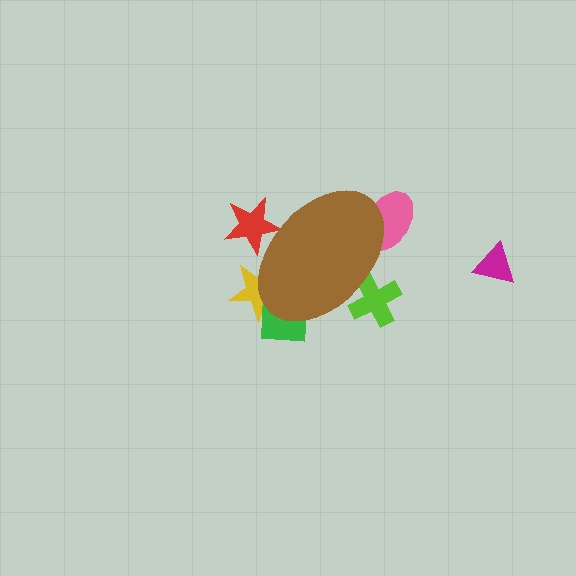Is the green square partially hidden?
Yes, the green square is partially hidden behind the brown ellipse.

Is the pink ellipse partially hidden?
Yes, the pink ellipse is partially hidden behind the brown ellipse.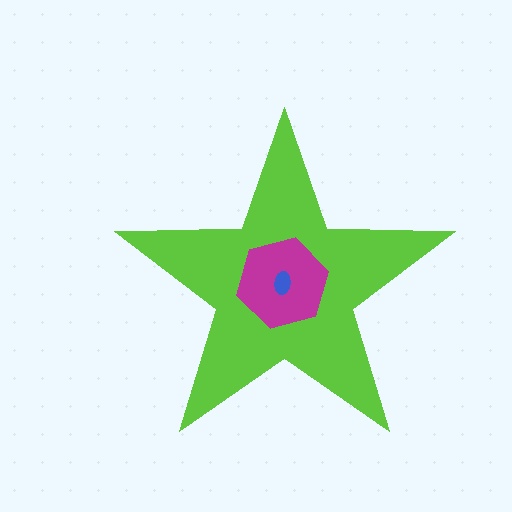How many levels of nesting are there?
3.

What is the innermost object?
The blue ellipse.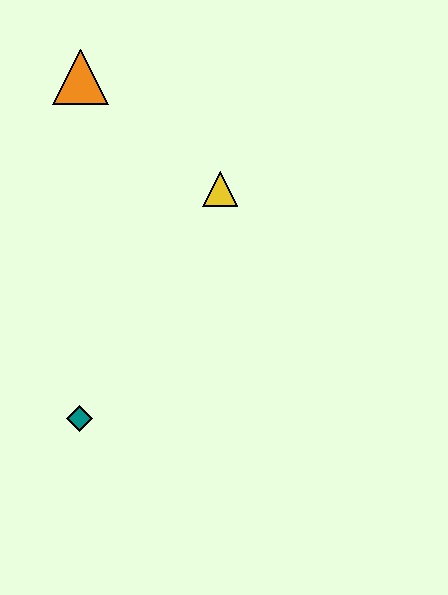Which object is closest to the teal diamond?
The yellow triangle is closest to the teal diamond.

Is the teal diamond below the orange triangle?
Yes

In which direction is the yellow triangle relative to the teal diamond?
The yellow triangle is above the teal diamond.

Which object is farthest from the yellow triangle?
The teal diamond is farthest from the yellow triangle.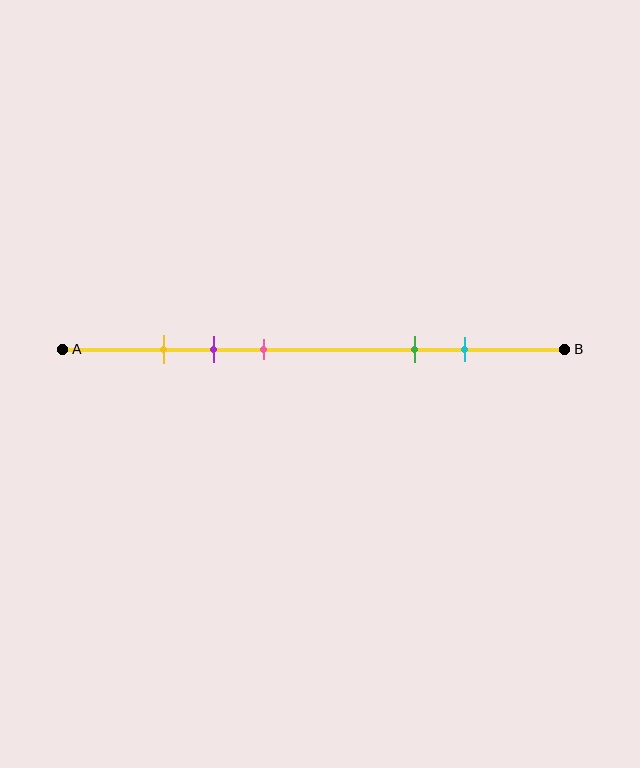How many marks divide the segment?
There are 5 marks dividing the segment.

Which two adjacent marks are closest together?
The yellow and purple marks are the closest adjacent pair.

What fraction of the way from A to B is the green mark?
The green mark is approximately 70% (0.7) of the way from A to B.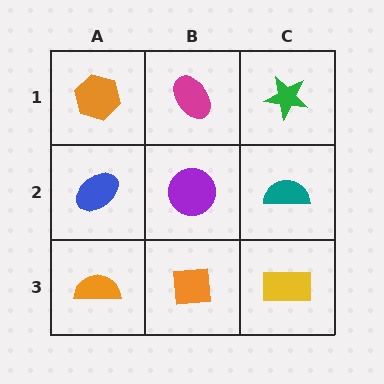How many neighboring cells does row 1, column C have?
2.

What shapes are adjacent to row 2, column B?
A magenta ellipse (row 1, column B), an orange square (row 3, column B), a blue ellipse (row 2, column A), a teal semicircle (row 2, column C).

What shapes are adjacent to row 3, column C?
A teal semicircle (row 2, column C), an orange square (row 3, column B).